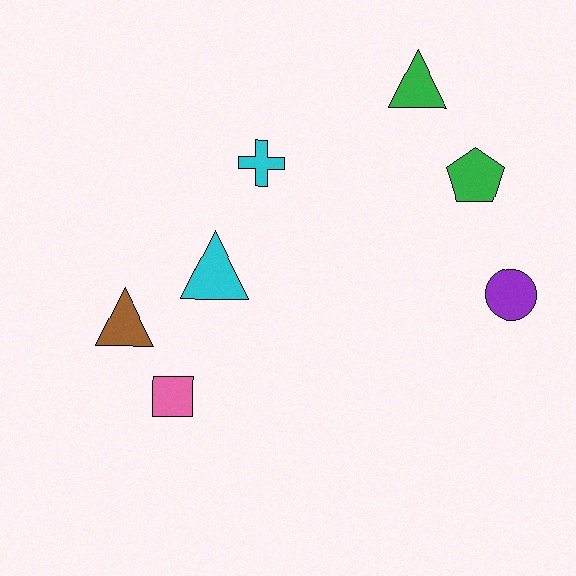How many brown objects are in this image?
There is 1 brown object.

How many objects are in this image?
There are 7 objects.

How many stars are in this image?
There are no stars.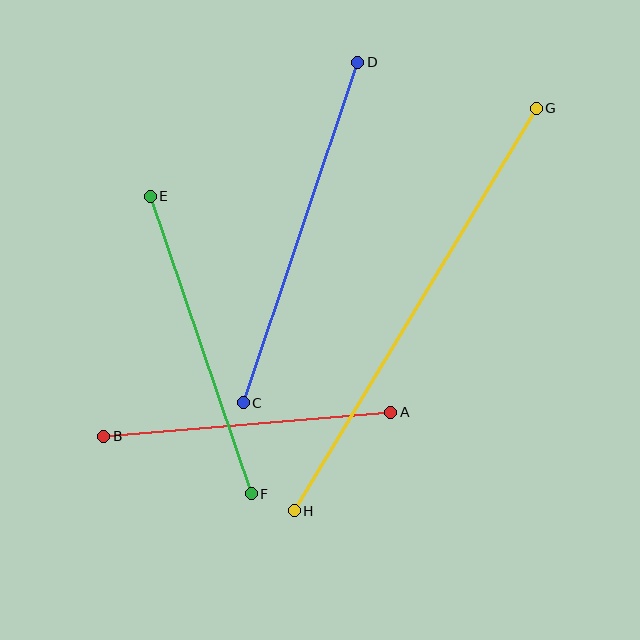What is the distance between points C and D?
The distance is approximately 359 pixels.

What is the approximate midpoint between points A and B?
The midpoint is at approximately (247, 424) pixels.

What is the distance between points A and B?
The distance is approximately 288 pixels.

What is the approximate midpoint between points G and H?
The midpoint is at approximately (415, 310) pixels.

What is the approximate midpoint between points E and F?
The midpoint is at approximately (201, 345) pixels.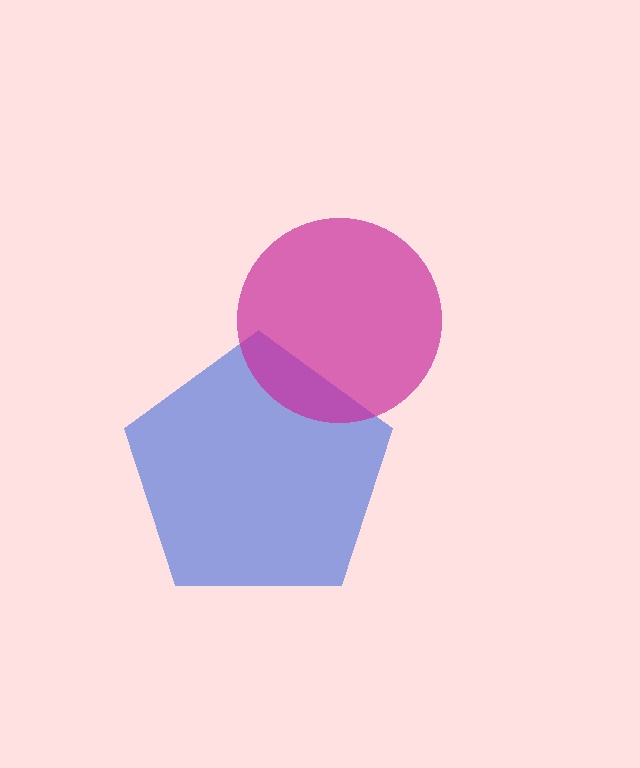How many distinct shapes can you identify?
There are 2 distinct shapes: a blue pentagon, a magenta circle.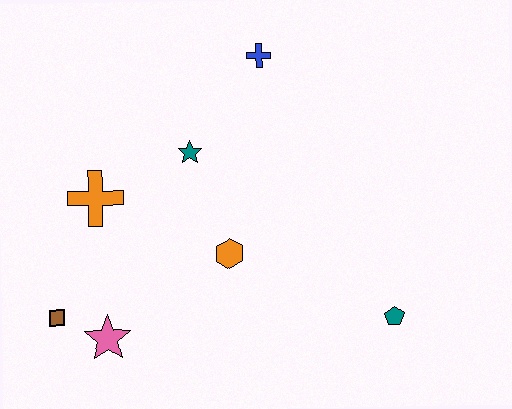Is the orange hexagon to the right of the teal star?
Yes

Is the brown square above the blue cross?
No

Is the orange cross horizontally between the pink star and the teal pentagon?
No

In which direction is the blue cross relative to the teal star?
The blue cross is above the teal star.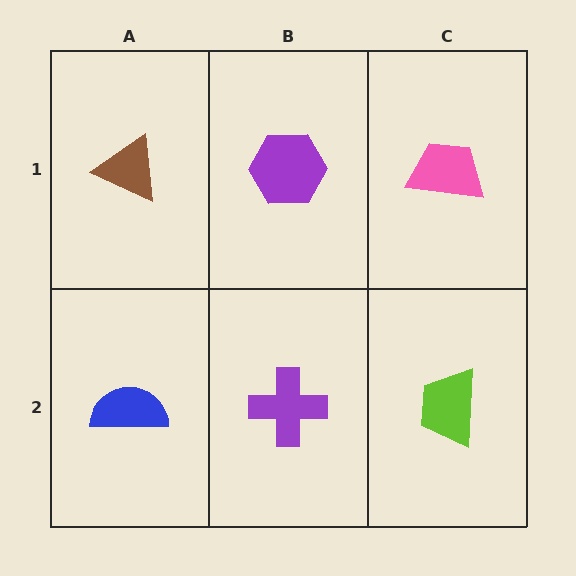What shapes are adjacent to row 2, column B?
A purple hexagon (row 1, column B), a blue semicircle (row 2, column A), a lime trapezoid (row 2, column C).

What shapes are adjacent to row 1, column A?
A blue semicircle (row 2, column A), a purple hexagon (row 1, column B).